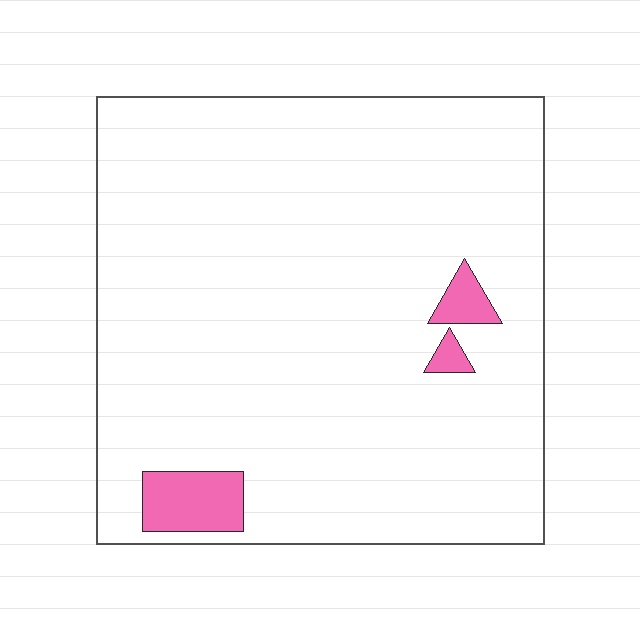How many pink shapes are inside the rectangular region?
3.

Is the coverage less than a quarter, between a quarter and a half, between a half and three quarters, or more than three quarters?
Less than a quarter.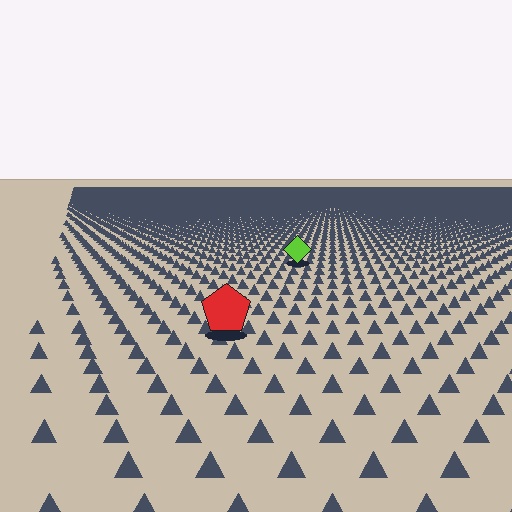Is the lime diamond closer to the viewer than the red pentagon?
No. The red pentagon is closer — you can tell from the texture gradient: the ground texture is coarser near it.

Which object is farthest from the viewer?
The lime diamond is farthest from the viewer. It appears smaller and the ground texture around it is denser.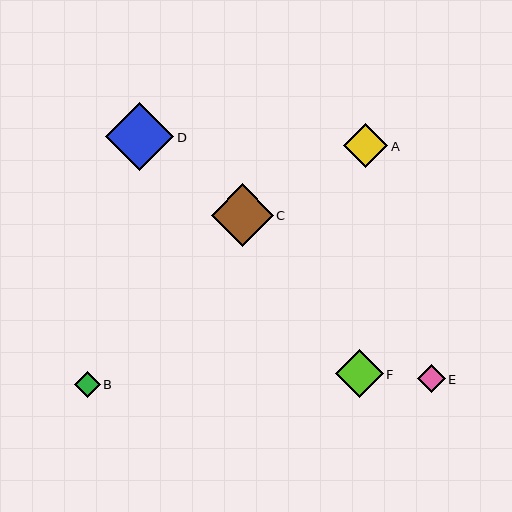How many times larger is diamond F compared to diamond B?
Diamond F is approximately 1.8 times the size of diamond B.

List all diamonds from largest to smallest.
From largest to smallest: D, C, F, A, E, B.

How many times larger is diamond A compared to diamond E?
Diamond A is approximately 1.6 times the size of diamond E.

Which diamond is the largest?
Diamond D is the largest with a size of approximately 68 pixels.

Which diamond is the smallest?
Diamond B is the smallest with a size of approximately 26 pixels.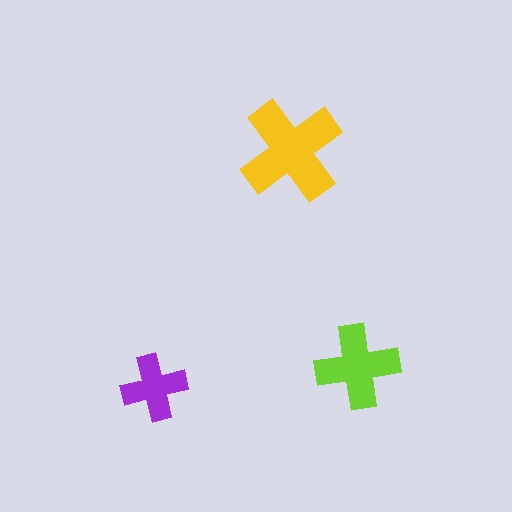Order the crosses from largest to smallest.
the yellow one, the lime one, the purple one.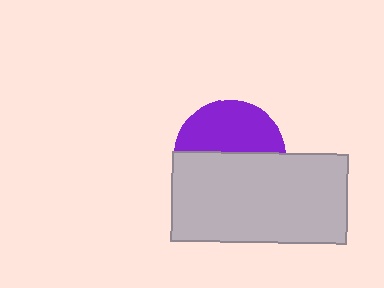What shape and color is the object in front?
The object in front is a light gray rectangle.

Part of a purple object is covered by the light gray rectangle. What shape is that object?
It is a circle.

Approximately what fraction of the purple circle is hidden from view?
Roughly 54% of the purple circle is hidden behind the light gray rectangle.